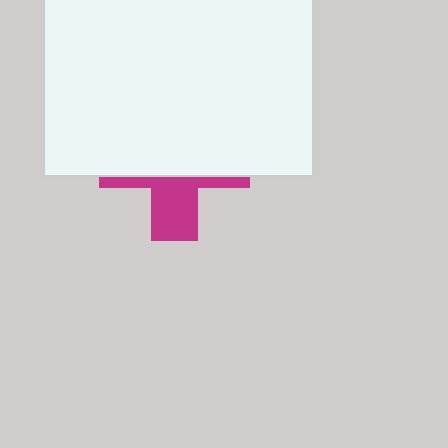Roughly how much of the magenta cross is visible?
A small part of it is visible (roughly 34%).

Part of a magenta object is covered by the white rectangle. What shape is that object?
It is a cross.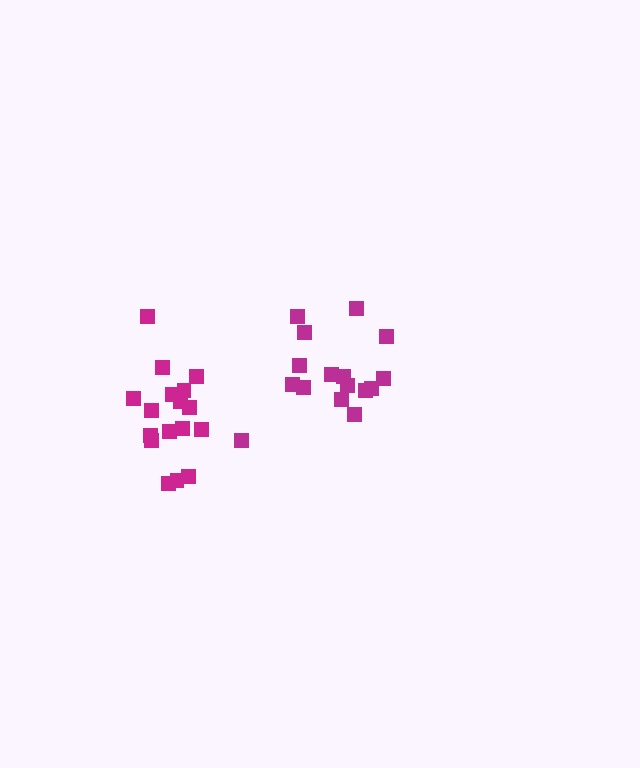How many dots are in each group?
Group 1: 17 dots, Group 2: 16 dots (33 total).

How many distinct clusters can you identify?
There are 2 distinct clusters.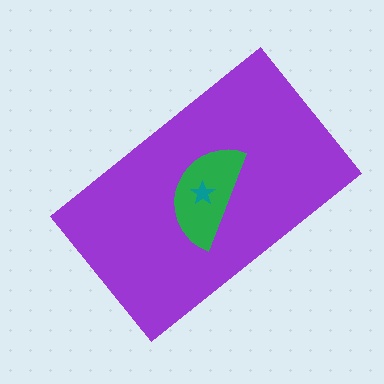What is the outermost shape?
The purple rectangle.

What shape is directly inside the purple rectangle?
The green semicircle.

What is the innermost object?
The teal star.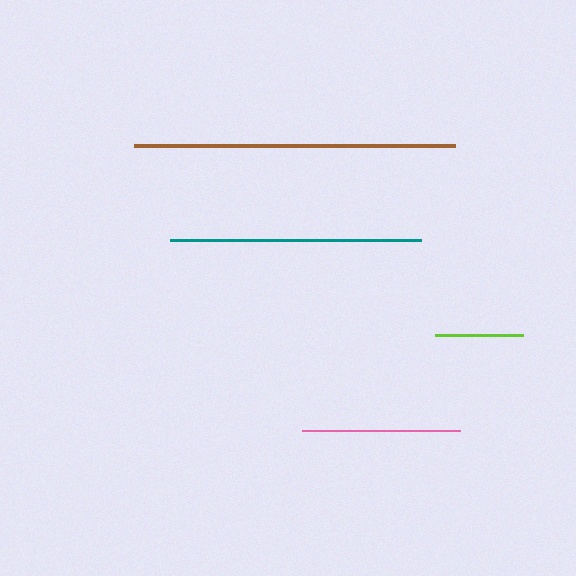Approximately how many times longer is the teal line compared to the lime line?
The teal line is approximately 2.9 times the length of the lime line.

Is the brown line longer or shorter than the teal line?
The brown line is longer than the teal line.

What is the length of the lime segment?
The lime segment is approximately 88 pixels long.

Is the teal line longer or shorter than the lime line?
The teal line is longer than the lime line.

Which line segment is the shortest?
The lime line is the shortest at approximately 88 pixels.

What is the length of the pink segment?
The pink segment is approximately 158 pixels long.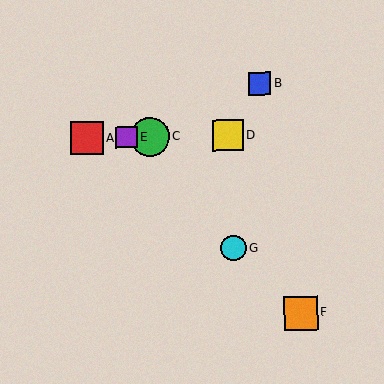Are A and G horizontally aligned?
No, A is at y≈138 and G is at y≈248.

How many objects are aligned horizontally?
4 objects (A, C, D, E) are aligned horizontally.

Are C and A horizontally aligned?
Yes, both are at y≈137.